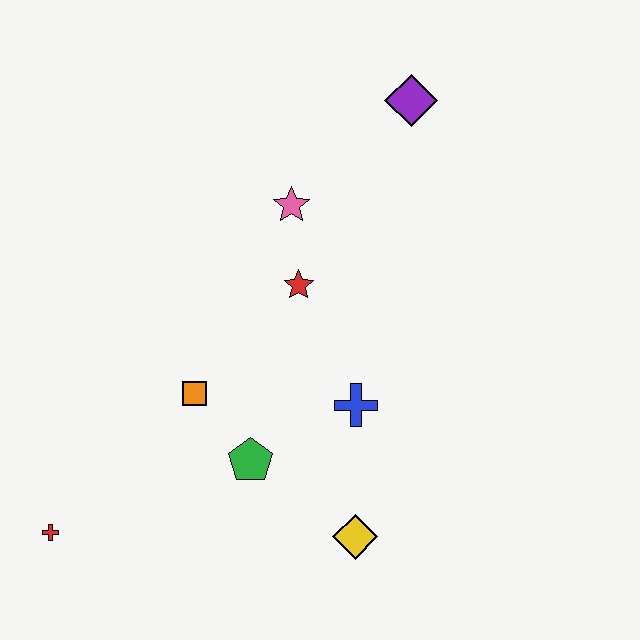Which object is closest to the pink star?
The red star is closest to the pink star.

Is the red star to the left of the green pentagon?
No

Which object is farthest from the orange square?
The purple diamond is farthest from the orange square.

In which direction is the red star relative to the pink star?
The red star is below the pink star.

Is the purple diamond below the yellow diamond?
No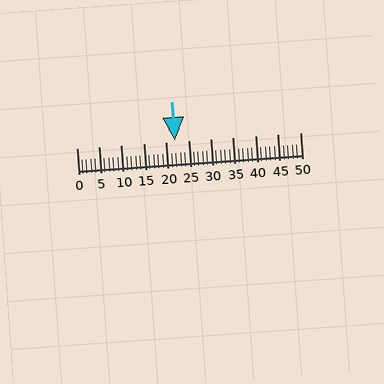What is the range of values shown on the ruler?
The ruler shows values from 0 to 50.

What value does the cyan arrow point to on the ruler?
The cyan arrow points to approximately 22.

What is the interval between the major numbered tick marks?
The major tick marks are spaced 5 units apart.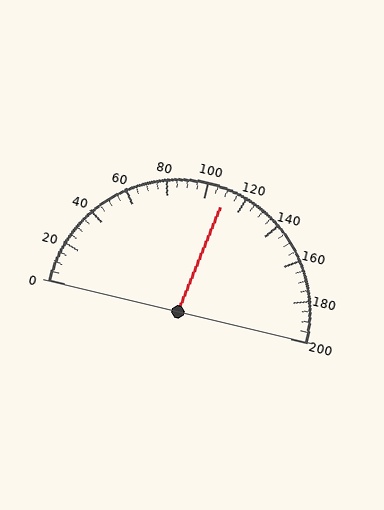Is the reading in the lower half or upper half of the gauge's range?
The reading is in the upper half of the range (0 to 200).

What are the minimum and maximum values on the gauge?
The gauge ranges from 0 to 200.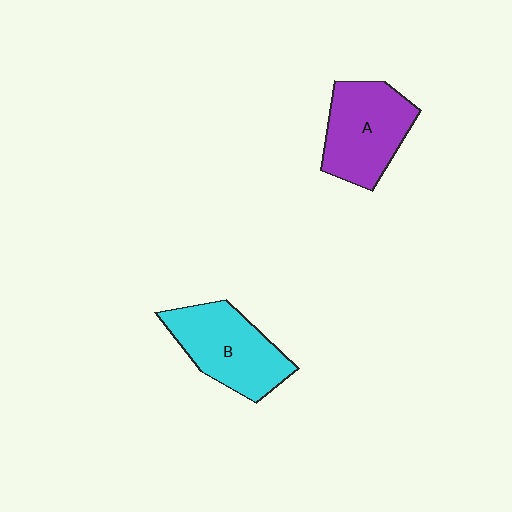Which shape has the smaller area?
Shape A (purple).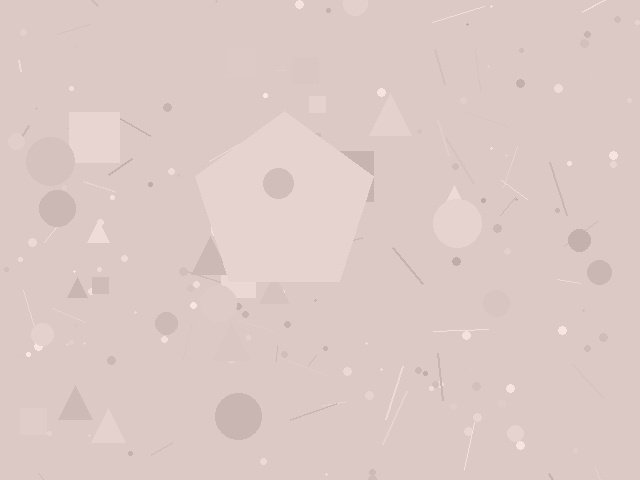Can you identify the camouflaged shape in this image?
The camouflaged shape is a pentagon.